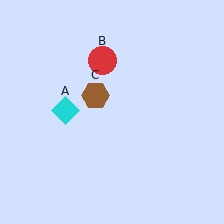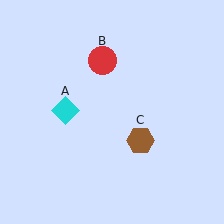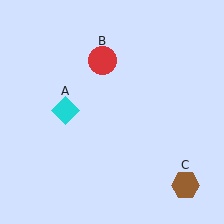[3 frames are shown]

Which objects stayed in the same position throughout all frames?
Cyan diamond (object A) and red circle (object B) remained stationary.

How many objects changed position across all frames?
1 object changed position: brown hexagon (object C).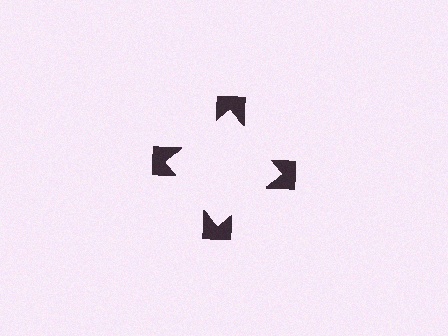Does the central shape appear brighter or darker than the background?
It typically appears slightly brighter than the background, even though no actual brightness change is drawn.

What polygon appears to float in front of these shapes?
An illusory square — its edges are inferred from the aligned wedge cuts in the notched squares, not physically drawn.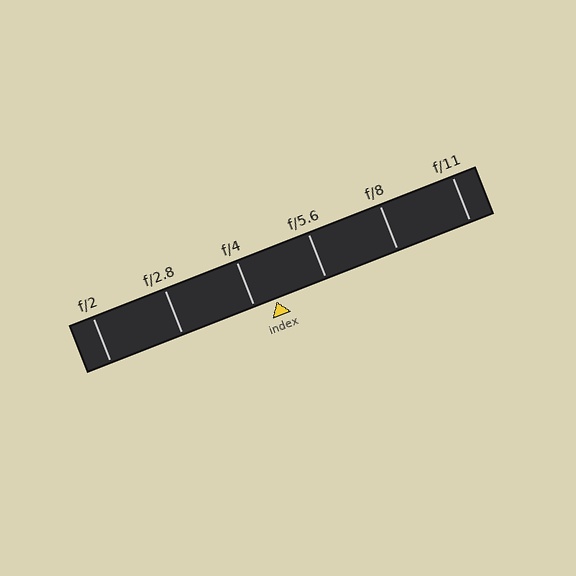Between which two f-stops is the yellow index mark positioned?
The index mark is between f/4 and f/5.6.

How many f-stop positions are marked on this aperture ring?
There are 6 f-stop positions marked.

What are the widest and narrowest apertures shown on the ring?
The widest aperture shown is f/2 and the narrowest is f/11.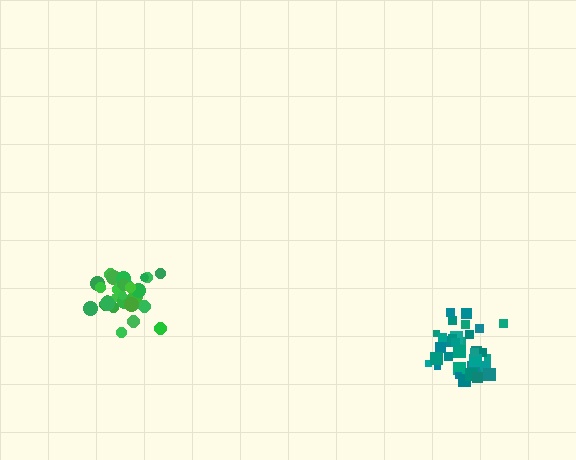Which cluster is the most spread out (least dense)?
Green.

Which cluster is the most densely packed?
Teal.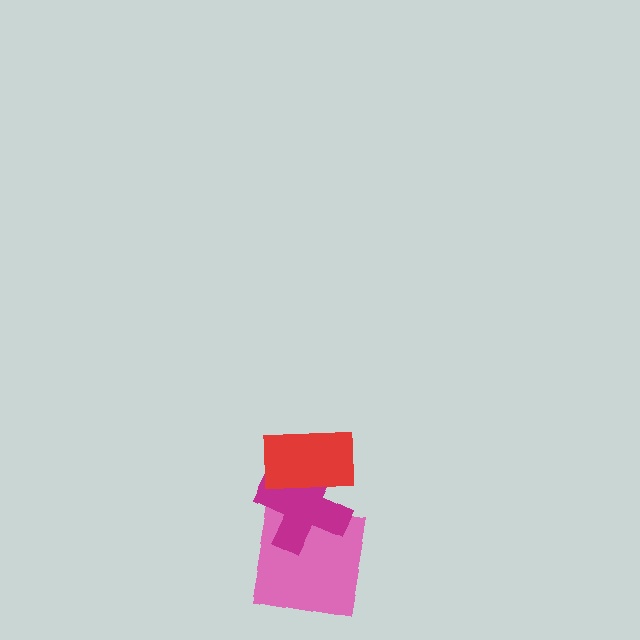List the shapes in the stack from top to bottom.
From top to bottom: the red rectangle, the magenta cross, the pink square.